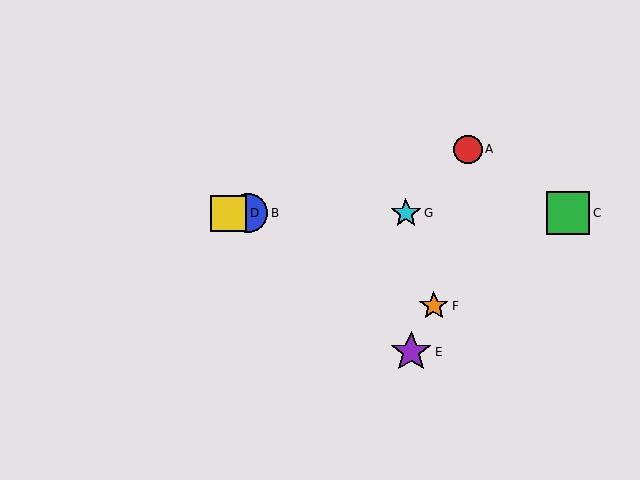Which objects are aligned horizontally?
Objects B, C, D, G are aligned horizontally.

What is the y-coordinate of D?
Object D is at y≈213.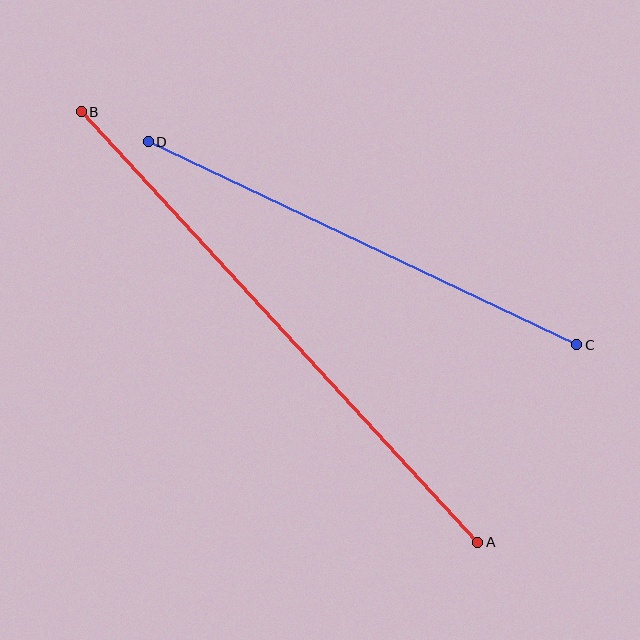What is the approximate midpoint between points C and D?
The midpoint is at approximately (362, 243) pixels.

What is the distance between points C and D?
The distance is approximately 474 pixels.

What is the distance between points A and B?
The distance is approximately 585 pixels.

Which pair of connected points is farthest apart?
Points A and B are farthest apart.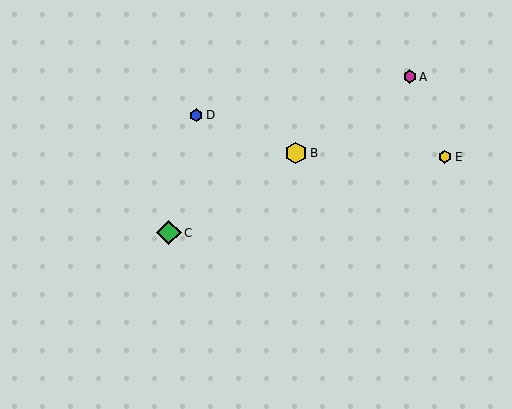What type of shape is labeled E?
Shape E is a yellow hexagon.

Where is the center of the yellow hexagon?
The center of the yellow hexagon is at (296, 153).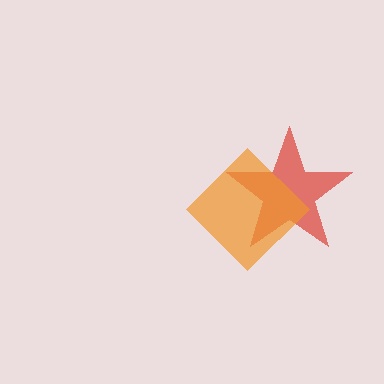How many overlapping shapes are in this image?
There are 2 overlapping shapes in the image.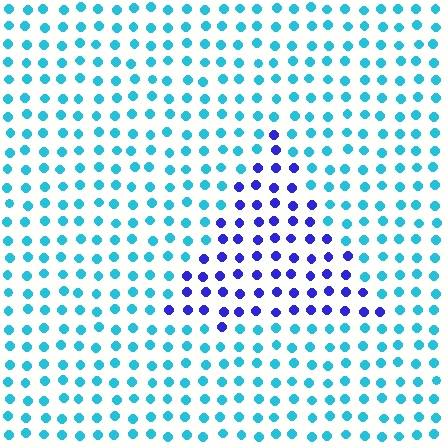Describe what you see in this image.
The image is filled with small cyan elements in a uniform arrangement. A triangle-shaped region is visible where the elements are tinted to a slightly different hue, forming a subtle color boundary.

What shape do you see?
I see a triangle.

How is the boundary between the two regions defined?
The boundary is defined purely by a slight shift in hue (about 56 degrees). Spacing, size, and orientation are identical on both sides.